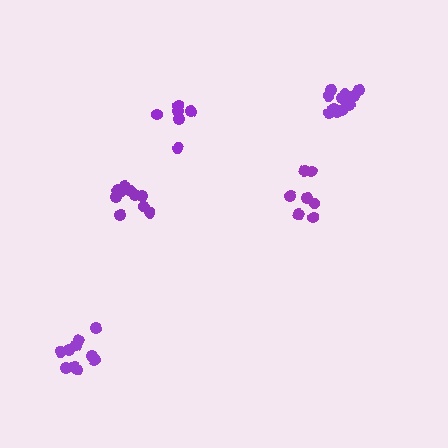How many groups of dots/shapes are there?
There are 5 groups.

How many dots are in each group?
Group 1: 6 dots, Group 2: 10 dots, Group 3: 7 dots, Group 4: 10 dots, Group 5: 11 dots (44 total).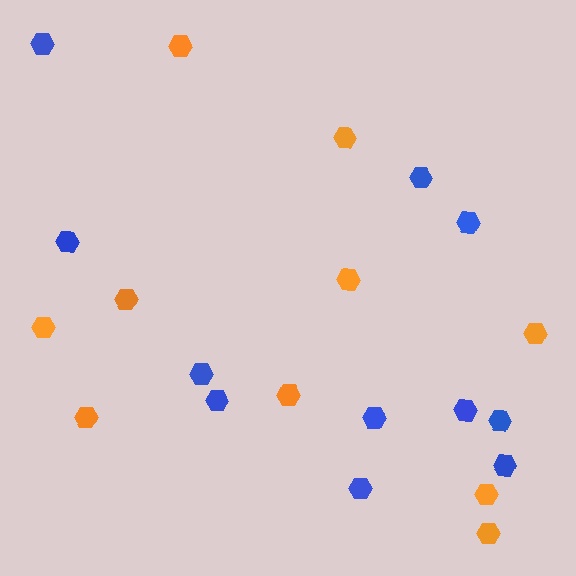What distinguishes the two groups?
There are 2 groups: one group of blue hexagons (11) and one group of orange hexagons (10).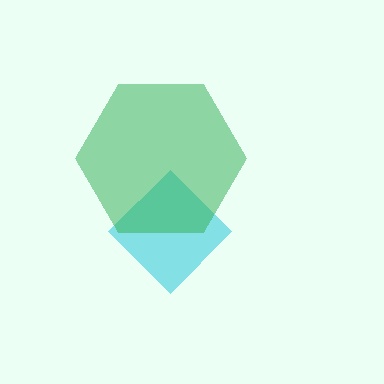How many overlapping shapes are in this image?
There are 2 overlapping shapes in the image.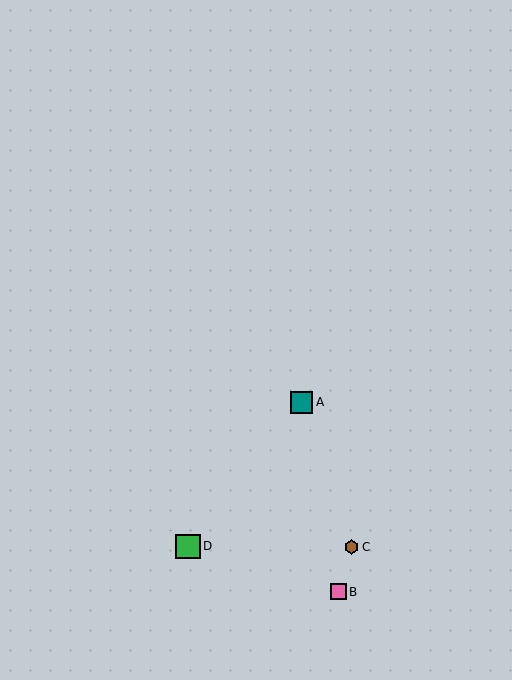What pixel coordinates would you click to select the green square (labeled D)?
Click at (188, 546) to select the green square D.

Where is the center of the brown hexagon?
The center of the brown hexagon is at (351, 547).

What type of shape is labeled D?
Shape D is a green square.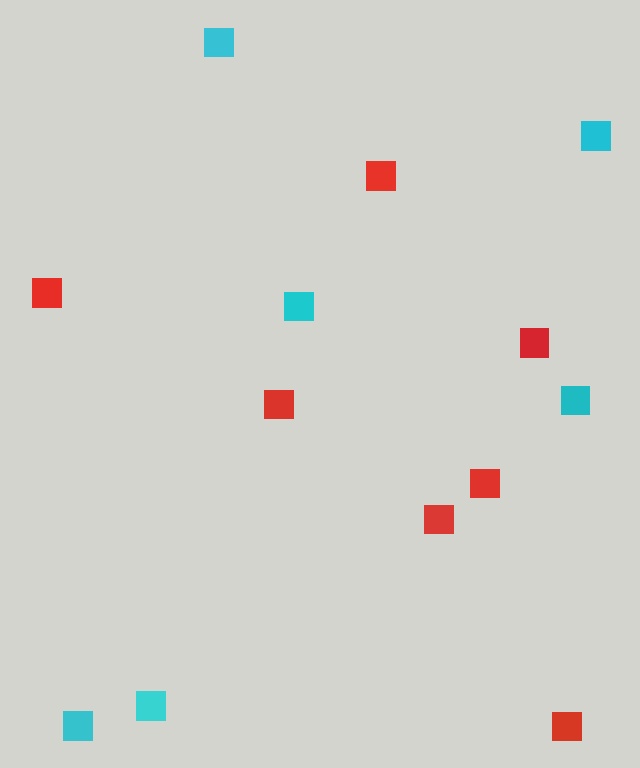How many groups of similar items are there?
There are 2 groups: one group of cyan squares (6) and one group of red squares (7).